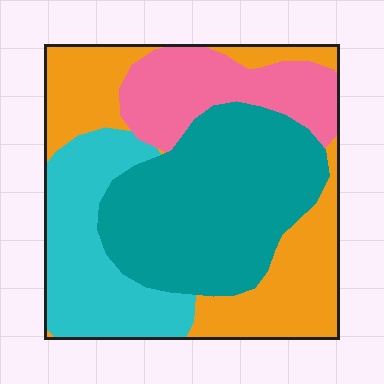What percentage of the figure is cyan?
Cyan covers around 20% of the figure.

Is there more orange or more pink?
Orange.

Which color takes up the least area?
Pink, at roughly 15%.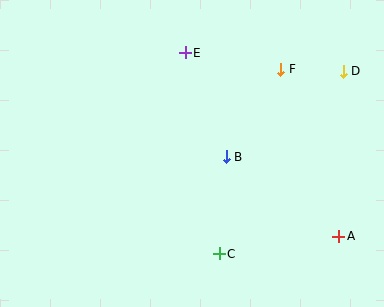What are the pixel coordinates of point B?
Point B is at (226, 157).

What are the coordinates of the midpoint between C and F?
The midpoint between C and F is at (250, 161).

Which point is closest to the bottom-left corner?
Point C is closest to the bottom-left corner.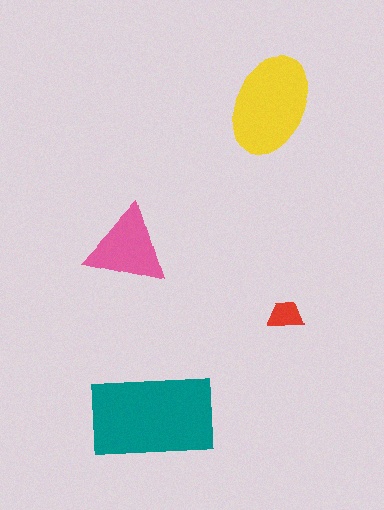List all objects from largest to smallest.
The teal rectangle, the yellow ellipse, the pink triangle, the red trapezoid.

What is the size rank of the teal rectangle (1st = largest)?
1st.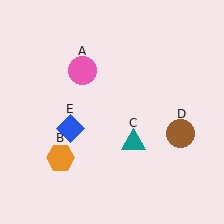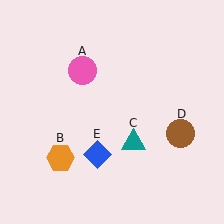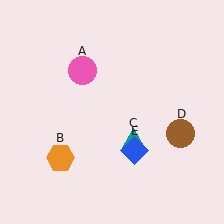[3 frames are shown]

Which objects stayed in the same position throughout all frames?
Pink circle (object A) and orange hexagon (object B) and teal triangle (object C) and brown circle (object D) remained stationary.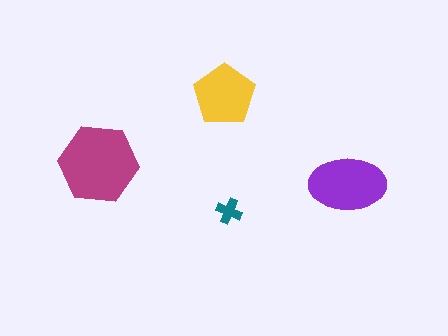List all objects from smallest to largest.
The teal cross, the yellow pentagon, the purple ellipse, the magenta hexagon.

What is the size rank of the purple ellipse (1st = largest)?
2nd.